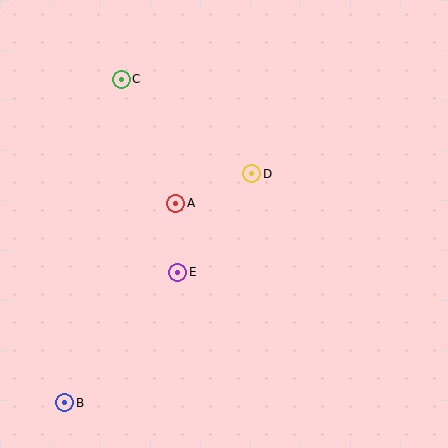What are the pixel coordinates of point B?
Point B is at (65, 403).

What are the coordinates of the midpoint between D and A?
The midpoint between D and A is at (214, 189).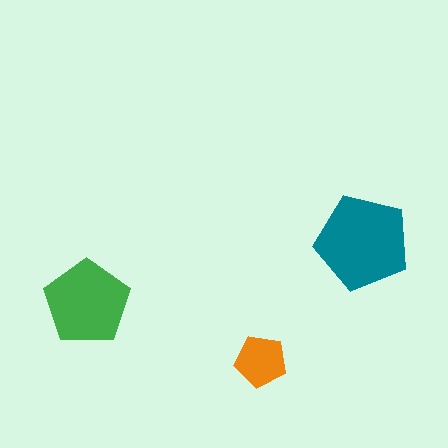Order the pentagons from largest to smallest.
the teal one, the green one, the orange one.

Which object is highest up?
The teal pentagon is topmost.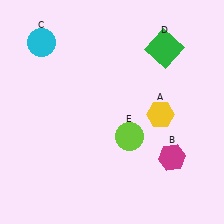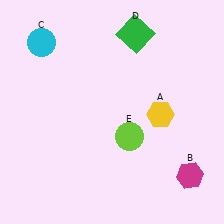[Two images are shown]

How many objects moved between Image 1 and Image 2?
2 objects moved between the two images.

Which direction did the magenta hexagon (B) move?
The magenta hexagon (B) moved right.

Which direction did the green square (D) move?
The green square (D) moved left.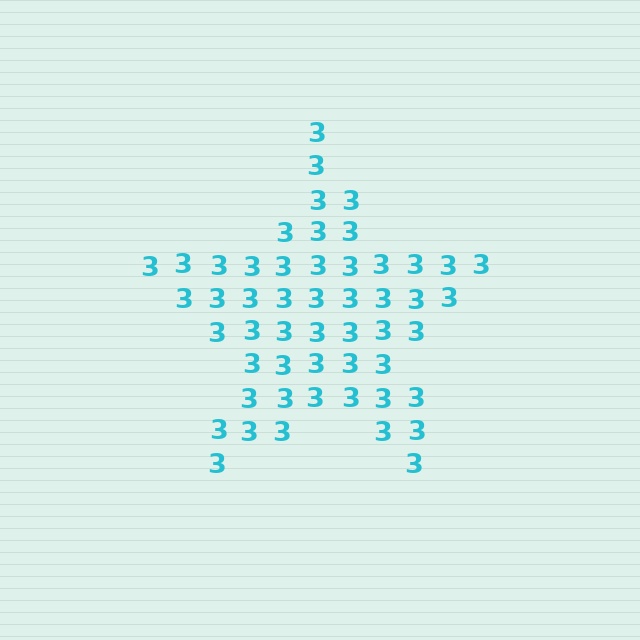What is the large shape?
The large shape is a star.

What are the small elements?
The small elements are digit 3's.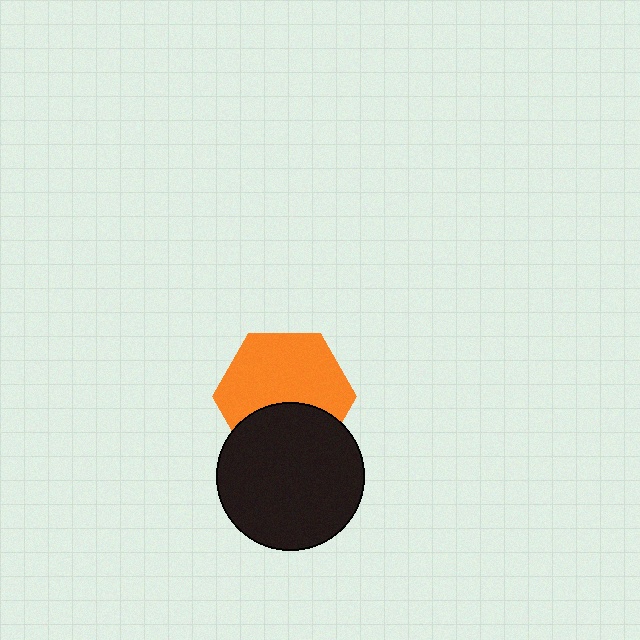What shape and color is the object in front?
The object in front is a black circle.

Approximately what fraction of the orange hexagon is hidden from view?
Roughly 36% of the orange hexagon is hidden behind the black circle.